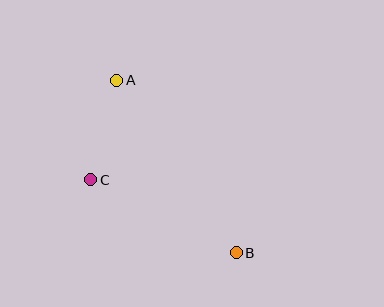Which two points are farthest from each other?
Points A and B are farthest from each other.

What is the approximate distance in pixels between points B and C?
The distance between B and C is approximately 163 pixels.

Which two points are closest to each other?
Points A and C are closest to each other.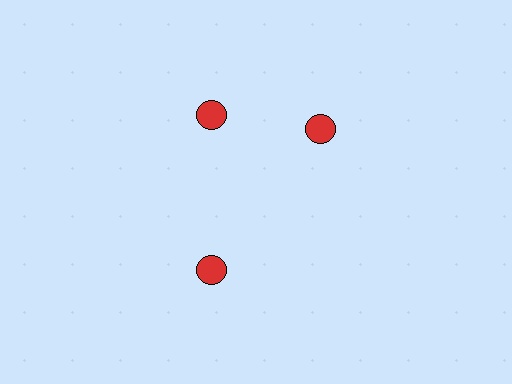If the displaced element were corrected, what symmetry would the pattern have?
It would have 3-fold rotational symmetry — the pattern would map onto itself every 120 degrees.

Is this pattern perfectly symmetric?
No. The 3 red circles are arranged in a ring, but one element near the 3 o'clock position is rotated out of alignment along the ring, breaking the 3-fold rotational symmetry.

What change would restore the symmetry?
The symmetry would be restored by rotating it back into even spacing with its neighbors so that all 3 circles sit at equal angles and equal distance from the center.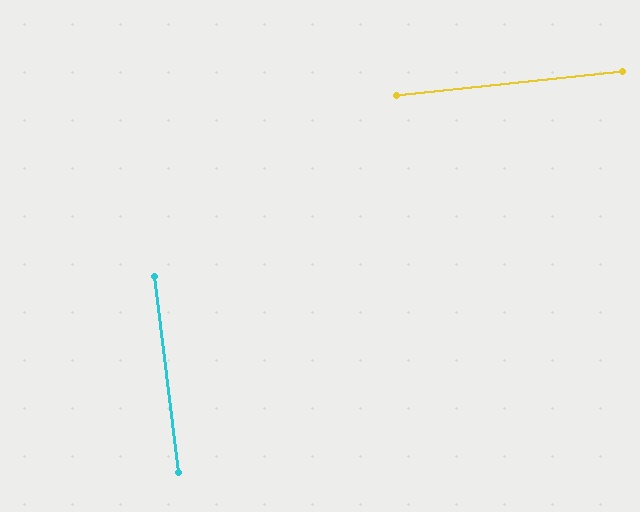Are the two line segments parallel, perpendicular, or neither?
Perpendicular — they meet at approximately 89°.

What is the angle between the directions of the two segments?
Approximately 89 degrees.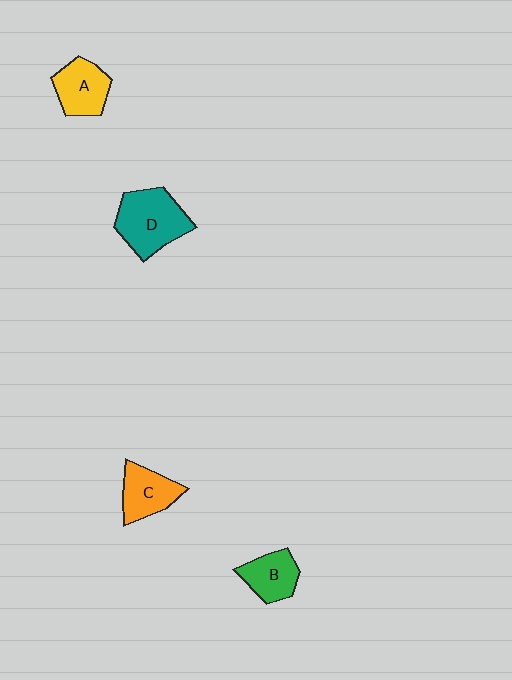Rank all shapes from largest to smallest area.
From largest to smallest: D (teal), A (yellow), C (orange), B (green).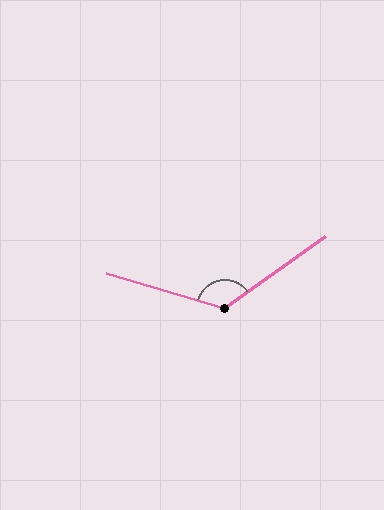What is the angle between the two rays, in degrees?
Approximately 128 degrees.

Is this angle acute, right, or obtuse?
It is obtuse.